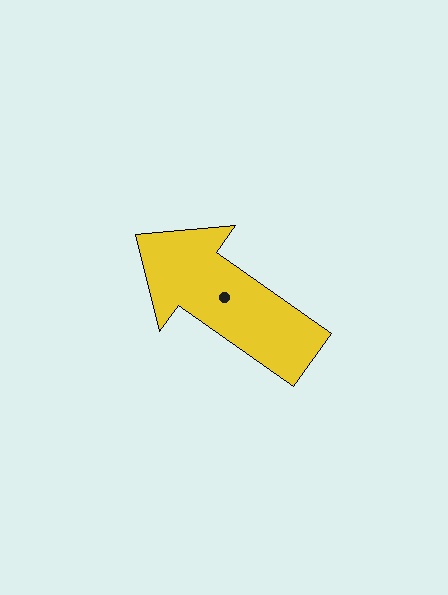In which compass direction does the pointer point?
Northwest.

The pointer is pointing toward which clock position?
Roughly 10 o'clock.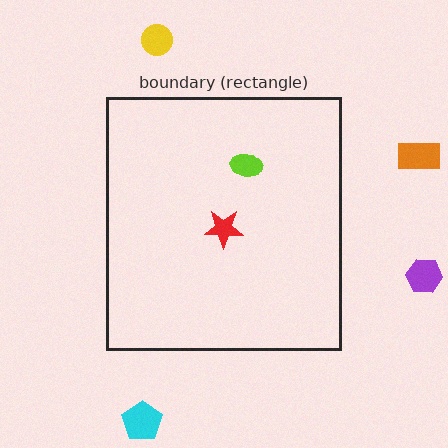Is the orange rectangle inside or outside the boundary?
Outside.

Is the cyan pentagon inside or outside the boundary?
Outside.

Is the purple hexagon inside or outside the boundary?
Outside.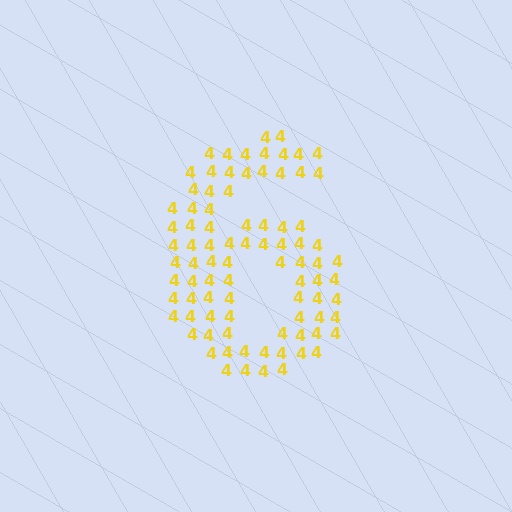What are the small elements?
The small elements are digit 4's.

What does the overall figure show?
The overall figure shows the digit 6.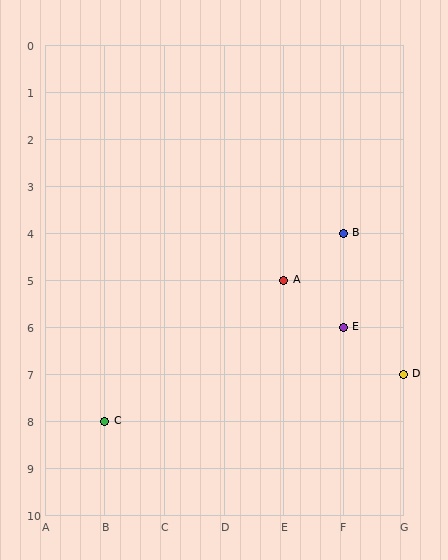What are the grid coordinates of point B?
Point B is at grid coordinates (F, 4).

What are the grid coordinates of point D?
Point D is at grid coordinates (G, 7).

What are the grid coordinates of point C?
Point C is at grid coordinates (B, 8).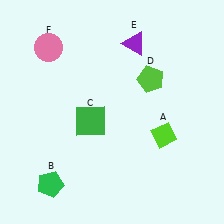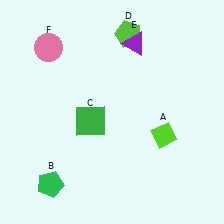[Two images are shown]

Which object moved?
The lime pentagon (D) moved up.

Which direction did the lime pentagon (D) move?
The lime pentagon (D) moved up.